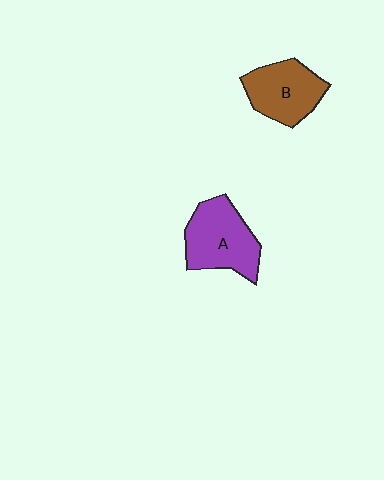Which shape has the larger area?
Shape A (purple).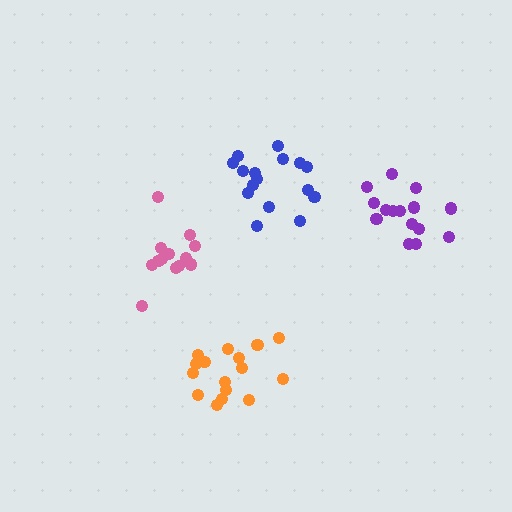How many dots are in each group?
Group 1: 16 dots, Group 2: 13 dots, Group 3: 15 dots, Group 4: 16 dots (60 total).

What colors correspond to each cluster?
The clusters are colored: blue, pink, purple, orange.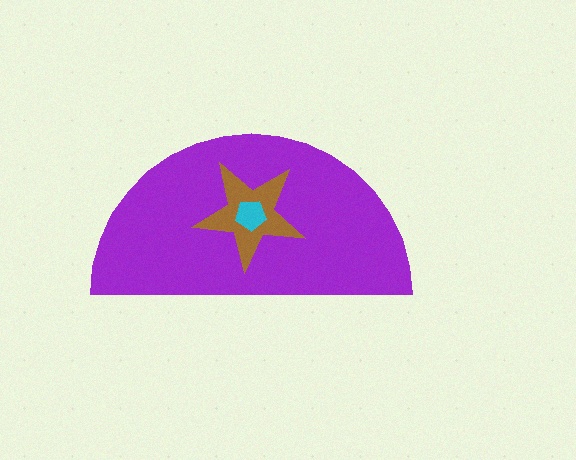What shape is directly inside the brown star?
The cyan pentagon.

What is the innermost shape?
The cyan pentagon.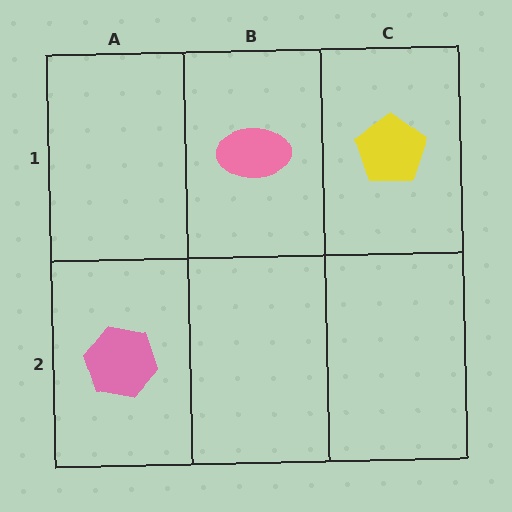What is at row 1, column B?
A pink ellipse.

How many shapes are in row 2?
1 shape.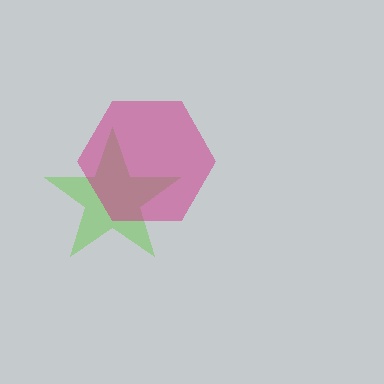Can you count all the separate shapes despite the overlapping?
Yes, there are 2 separate shapes.